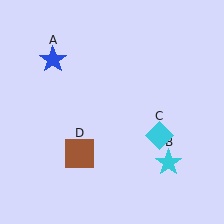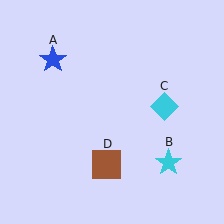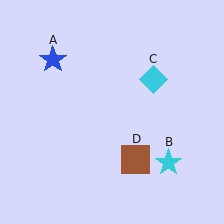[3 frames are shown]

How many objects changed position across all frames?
2 objects changed position: cyan diamond (object C), brown square (object D).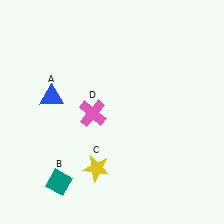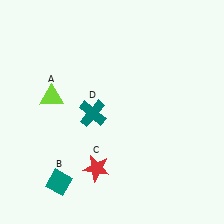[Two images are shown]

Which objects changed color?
A changed from blue to lime. C changed from yellow to red. D changed from pink to teal.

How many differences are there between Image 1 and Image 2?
There are 3 differences between the two images.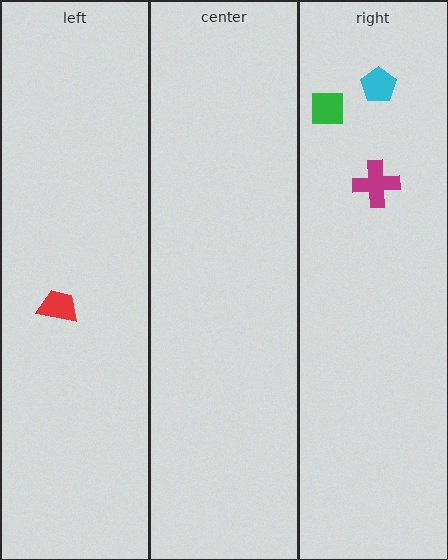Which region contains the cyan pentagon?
The right region.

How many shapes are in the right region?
3.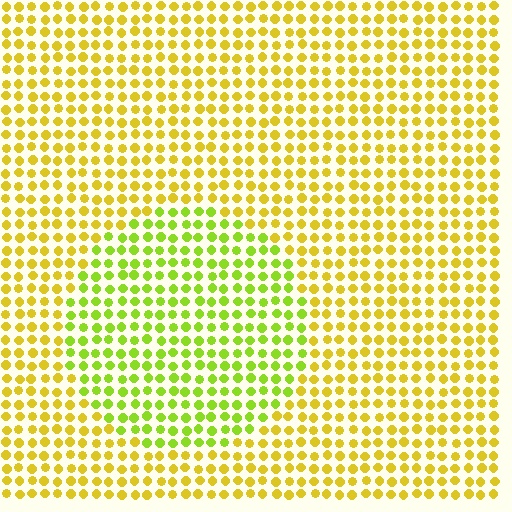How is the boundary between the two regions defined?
The boundary is defined purely by a slight shift in hue (about 34 degrees). Spacing, size, and orientation are identical on both sides.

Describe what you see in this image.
The image is filled with small yellow elements in a uniform arrangement. A circle-shaped region is visible where the elements are tinted to a slightly different hue, forming a subtle color boundary.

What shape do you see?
I see a circle.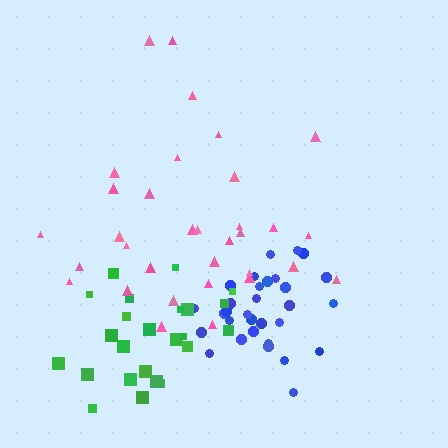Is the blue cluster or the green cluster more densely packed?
Blue.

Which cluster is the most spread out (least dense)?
Pink.